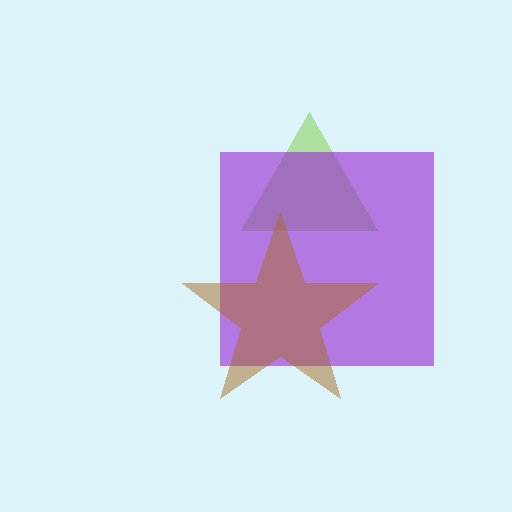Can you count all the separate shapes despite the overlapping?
Yes, there are 3 separate shapes.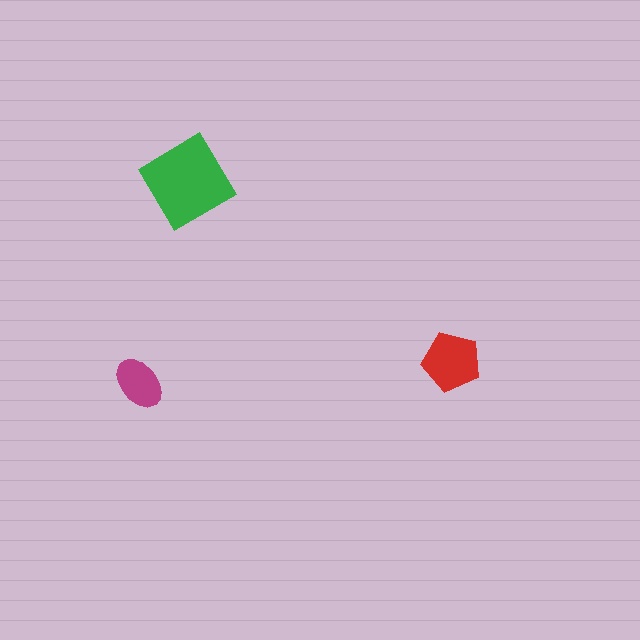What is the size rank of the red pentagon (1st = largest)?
2nd.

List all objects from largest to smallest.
The green diamond, the red pentagon, the magenta ellipse.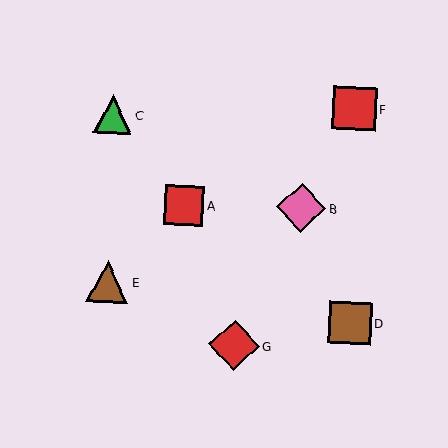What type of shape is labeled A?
Shape A is a red square.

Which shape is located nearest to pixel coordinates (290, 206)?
The pink diamond (labeled B) at (301, 208) is nearest to that location.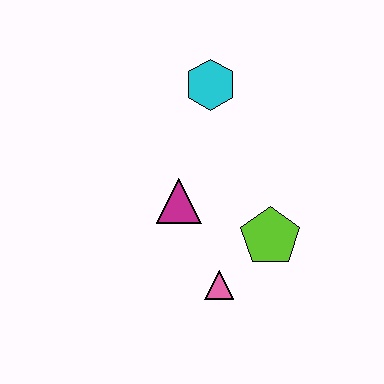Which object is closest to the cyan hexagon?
The magenta triangle is closest to the cyan hexagon.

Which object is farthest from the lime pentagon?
The cyan hexagon is farthest from the lime pentagon.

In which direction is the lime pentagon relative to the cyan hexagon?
The lime pentagon is below the cyan hexagon.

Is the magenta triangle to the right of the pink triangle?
No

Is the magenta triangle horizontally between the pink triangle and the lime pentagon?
No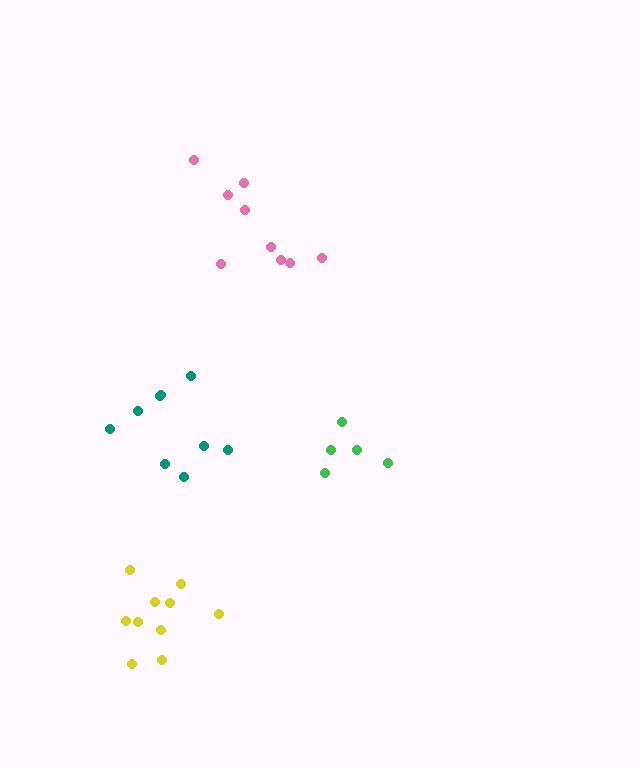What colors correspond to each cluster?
The clusters are colored: yellow, teal, pink, green.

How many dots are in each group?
Group 1: 10 dots, Group 2: 9 dots, Group 3: 9 dots, Group 4: 5 dots (33 total).